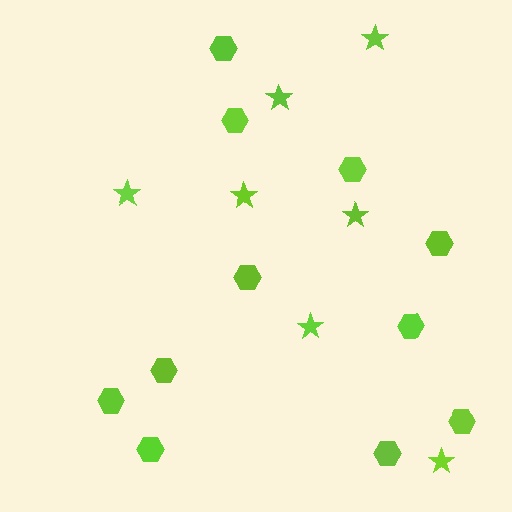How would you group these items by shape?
There are 2 groups: one group of hexagons (11) and one group of stars (7).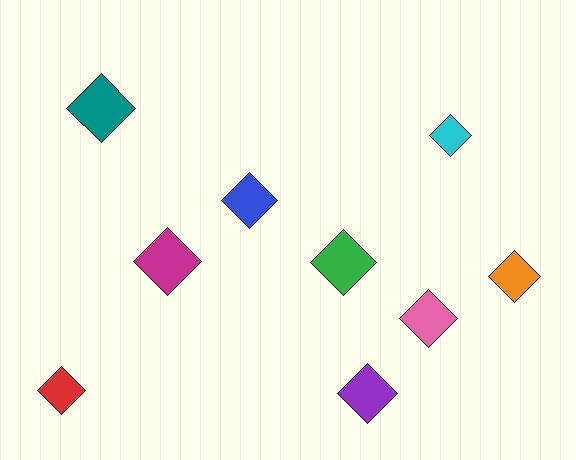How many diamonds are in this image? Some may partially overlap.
There are 9 diamonds.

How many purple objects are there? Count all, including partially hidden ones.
There is 1 purple object.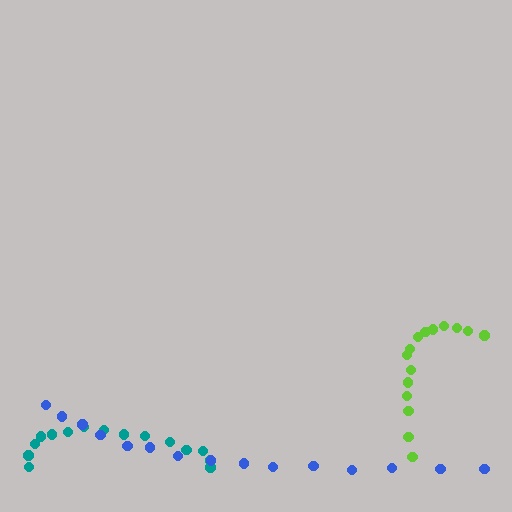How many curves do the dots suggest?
There are 3 distinct paths.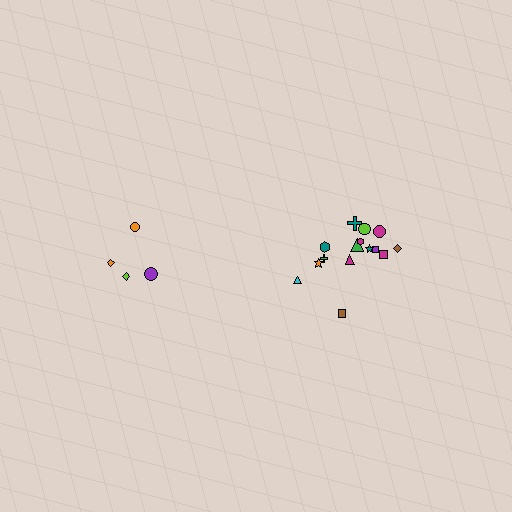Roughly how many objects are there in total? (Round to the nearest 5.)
Roughly 20 objects in total.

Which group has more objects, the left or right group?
The right group.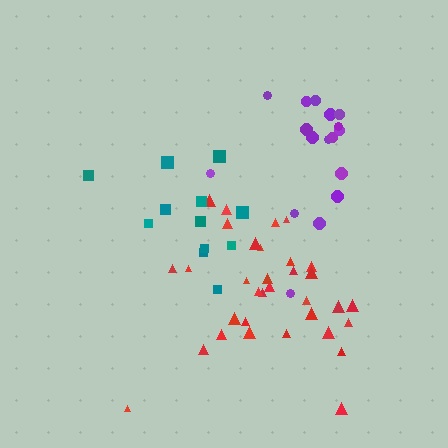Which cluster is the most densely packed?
Red.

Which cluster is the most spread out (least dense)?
Teal.